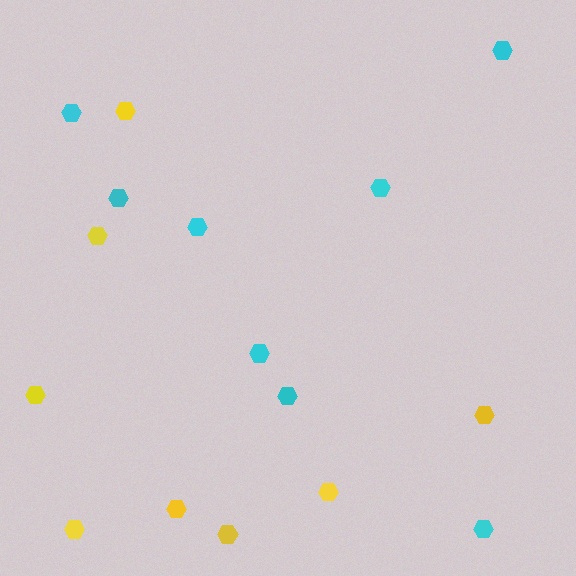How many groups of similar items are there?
There are 2 groups: one group of yellow hexagons (8) and one group of cyan hexagons (8).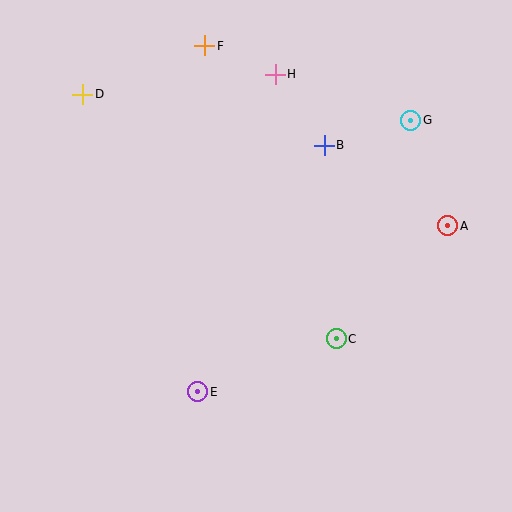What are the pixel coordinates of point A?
Point A is at (448, 226).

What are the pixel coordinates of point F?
Point F is at (205, 46).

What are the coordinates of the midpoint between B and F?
The midpoint between B and F is at (265, 96).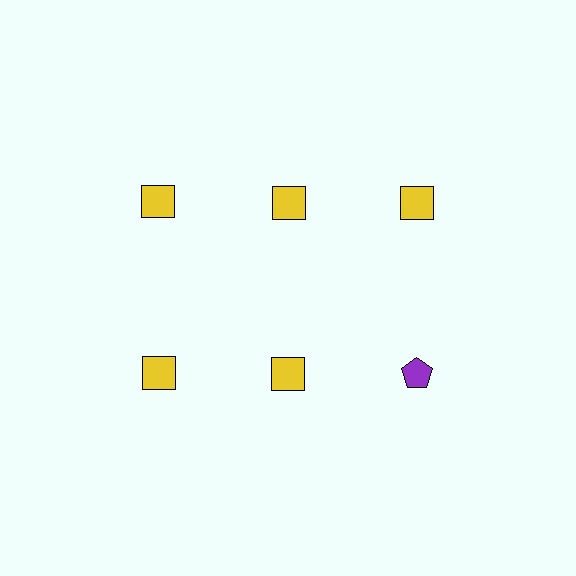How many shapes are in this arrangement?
There are 6 shapes arranged in a grid pattern.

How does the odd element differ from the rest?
It differs in both color (purple instead of yellow) and shape (pentagon instead of square).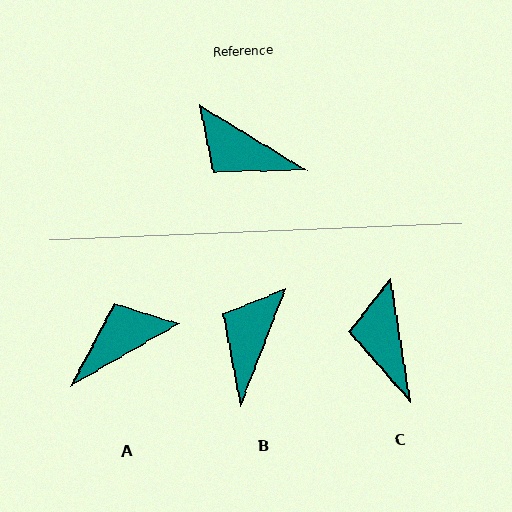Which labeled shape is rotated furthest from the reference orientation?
A, about 119 degrees away.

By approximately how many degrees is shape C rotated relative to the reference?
Approximately 49 degrees clockwise.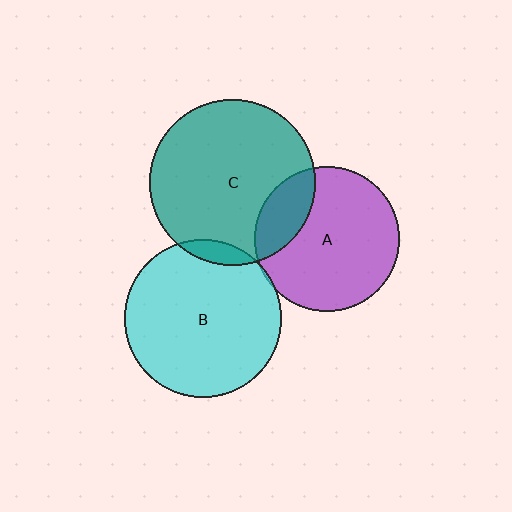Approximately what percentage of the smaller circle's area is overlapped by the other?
Approximately 20%.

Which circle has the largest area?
Circle C (teal).